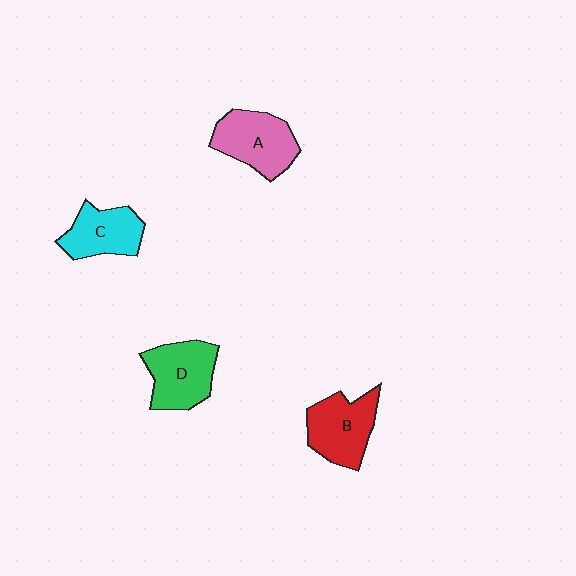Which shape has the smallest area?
Shape C (cyan).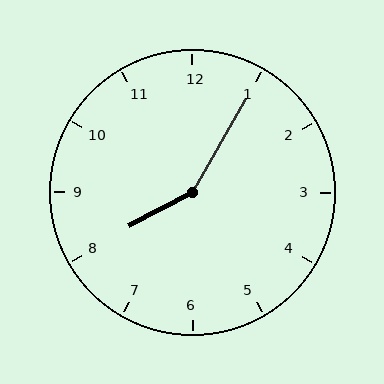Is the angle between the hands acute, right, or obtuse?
It is obtuse.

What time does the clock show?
8:05.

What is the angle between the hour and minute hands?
Approximately 148 degrees.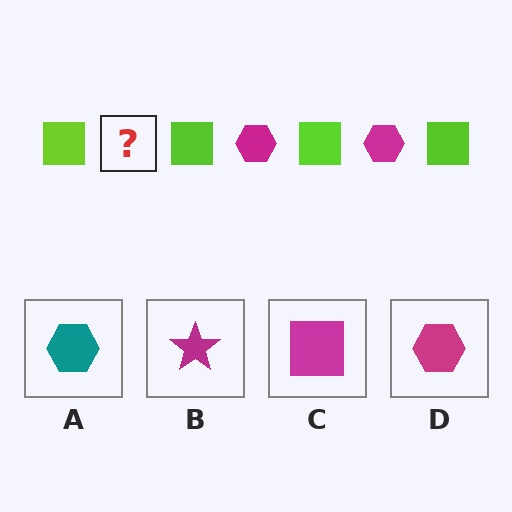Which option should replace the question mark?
Option D.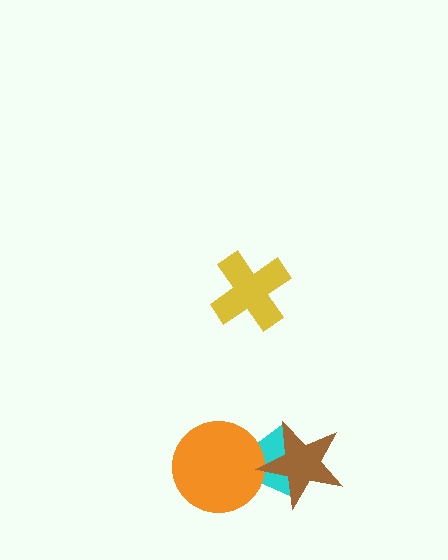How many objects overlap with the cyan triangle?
2 objects overlap with the cyan triangle.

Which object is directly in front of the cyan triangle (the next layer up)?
The orange circle is directly in front of the cyan triangle.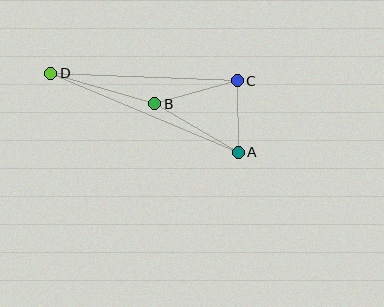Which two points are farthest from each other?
Points A and D are farthest from each other.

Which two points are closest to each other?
Points A and C are closest to each other.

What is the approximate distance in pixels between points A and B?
The distance between A and B is approximately 97 pixels.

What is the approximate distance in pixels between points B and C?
The distance between B and C is approximately 86 pixels.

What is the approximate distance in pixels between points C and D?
The distance between C and D is approximately 187 pixels.